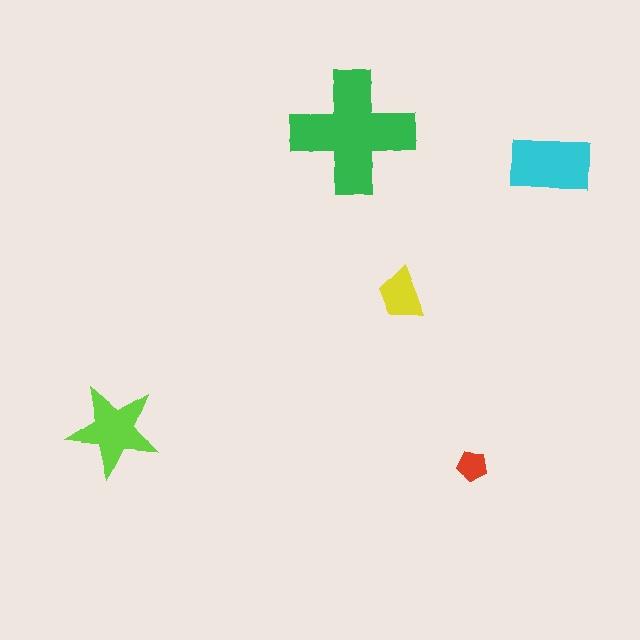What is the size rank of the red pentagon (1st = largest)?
5th.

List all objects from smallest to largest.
The red pentagon, the yellow trapezoid, the lime star, the cyan rectangle, the green cross.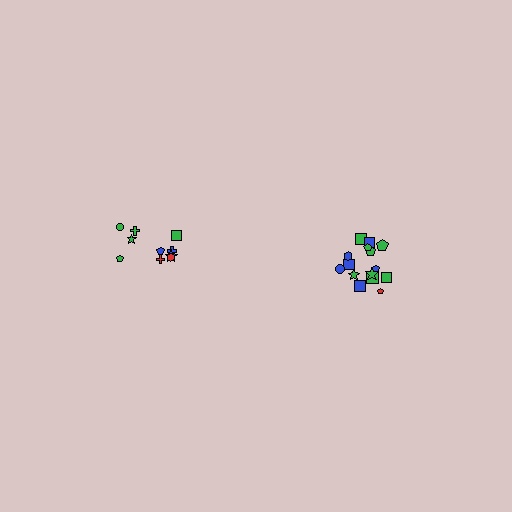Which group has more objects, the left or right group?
The right group.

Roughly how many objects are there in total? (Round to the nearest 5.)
Roughly 25 objects in total.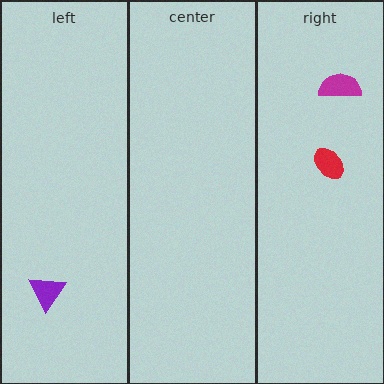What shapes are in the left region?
The purple triangle.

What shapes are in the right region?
The magenta semicircle, the red ellipse.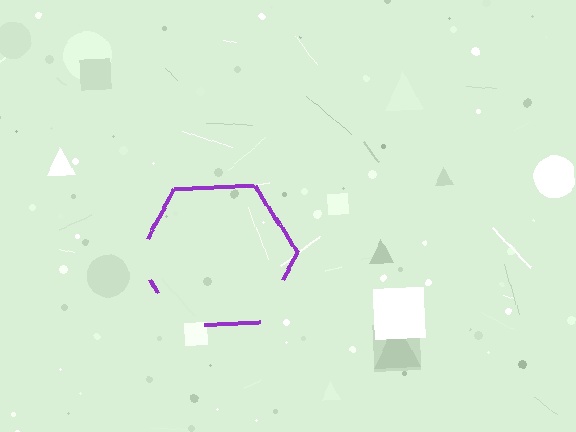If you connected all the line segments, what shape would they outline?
They would outline a hexagon.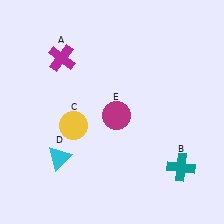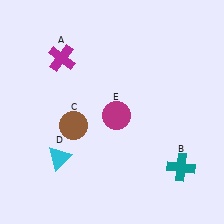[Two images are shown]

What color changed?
The circle (C) changed from yellow in Image 1 to brown in Image 2.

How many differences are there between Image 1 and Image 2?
There is 1 difference between the two images.